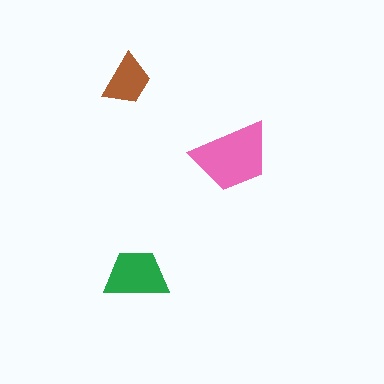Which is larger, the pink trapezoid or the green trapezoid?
The pink one.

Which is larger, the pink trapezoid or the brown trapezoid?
The pink one.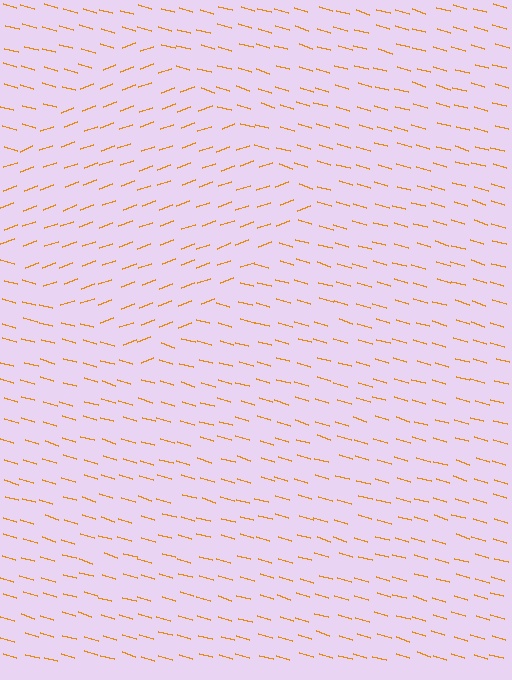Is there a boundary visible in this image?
Yes, there is a texture boundary formed by a change in line orientation.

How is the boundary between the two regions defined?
The boundary is defined purely by a change in line orientation (approximately 35 degrees difference). All lines are the same color and thickness.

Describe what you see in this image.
The image is filled with small orange line segments. A diamond region in the image has lines oriented differently from the surrounding lines, creating a visible texture boundary.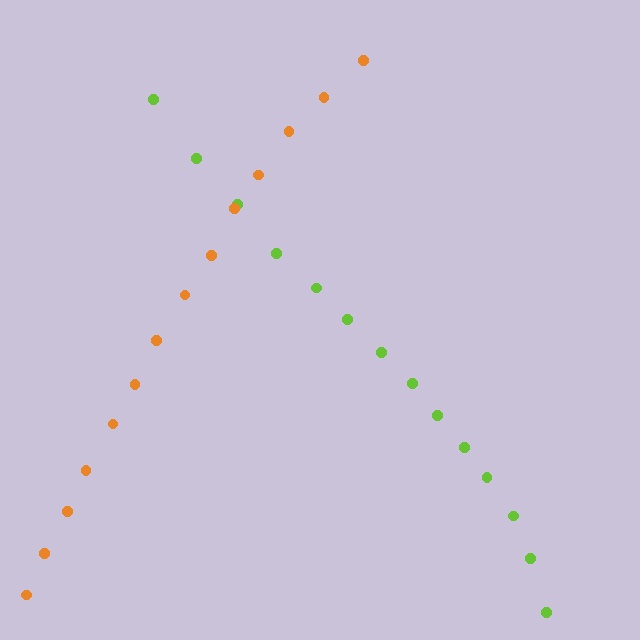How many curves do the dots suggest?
There are 2 distinct paths.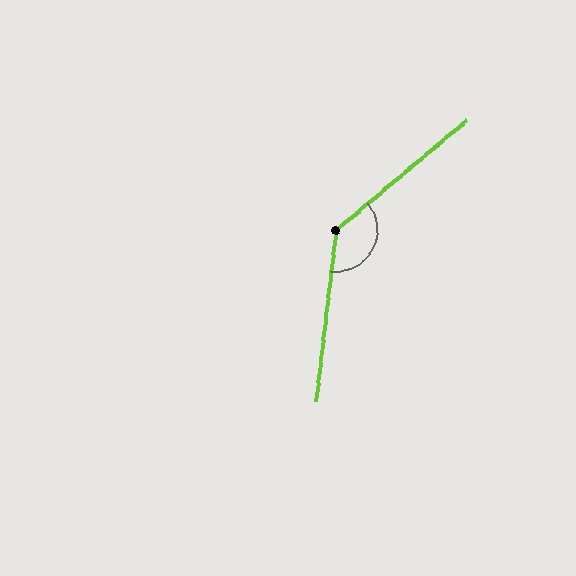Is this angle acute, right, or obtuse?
It is obtuse.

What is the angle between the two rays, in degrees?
Approximately 137 degrees.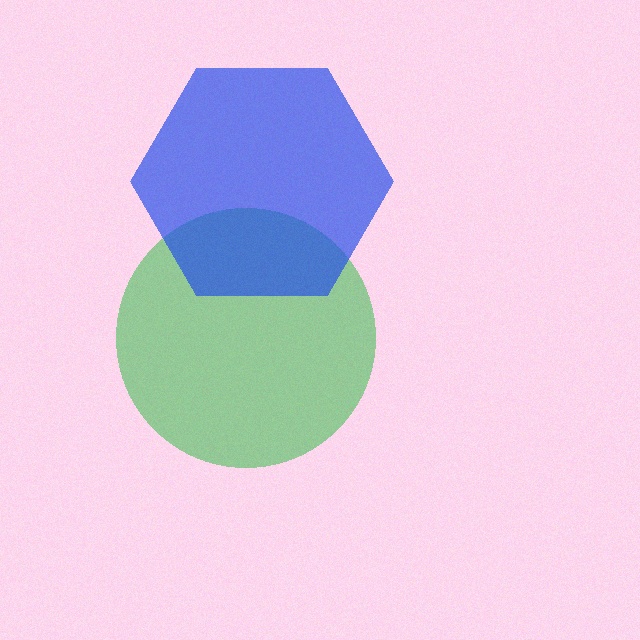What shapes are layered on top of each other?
The layered shapes are: a green circle, a blue hexagon.